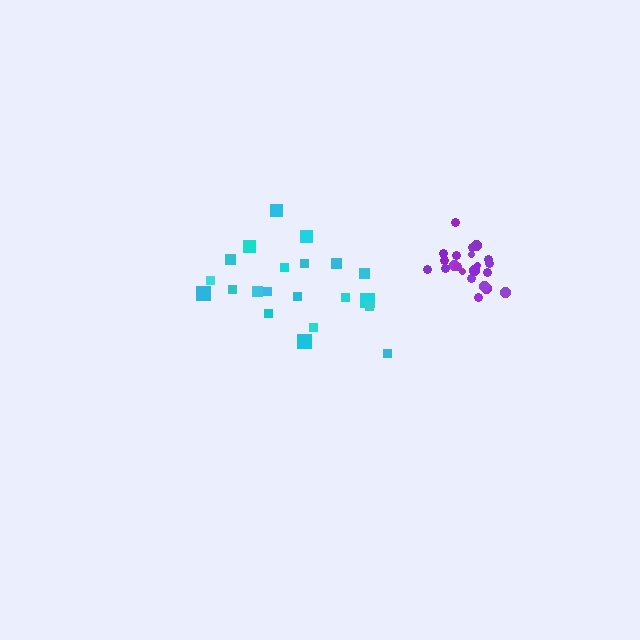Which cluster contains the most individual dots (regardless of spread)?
Purple (22).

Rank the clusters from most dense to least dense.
purple, cyan.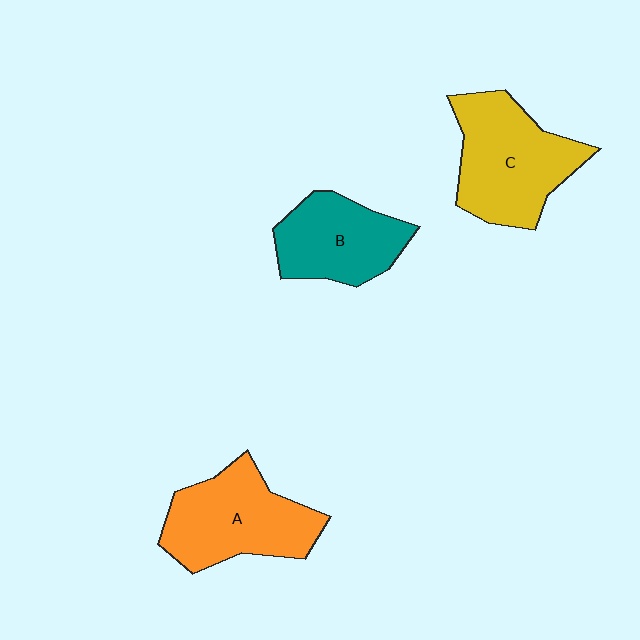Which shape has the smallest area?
Shape B (teal).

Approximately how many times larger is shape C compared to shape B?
Approximately 1.3 times.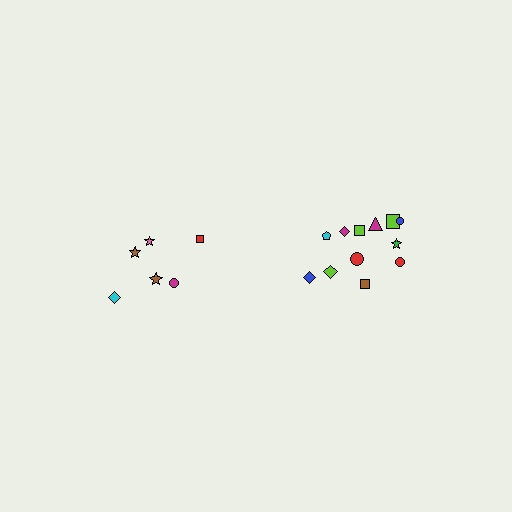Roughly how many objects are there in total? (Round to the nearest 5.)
Roughly 20 objects in total.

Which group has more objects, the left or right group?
The right group.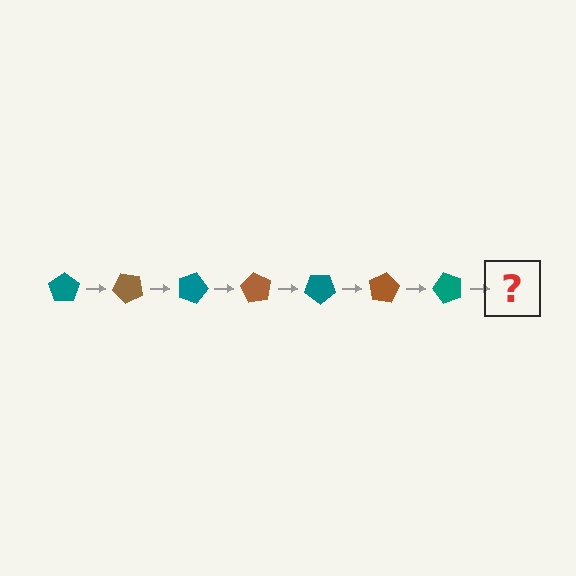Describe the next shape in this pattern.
It should be a brown pentagon, rotated 315 degrees from the start.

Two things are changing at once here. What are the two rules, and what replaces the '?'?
The two rules are that it rotates 45 degrees each step and the color cycles through teal and brown. The '?' should be a brown pentagon, rotated 315 degrees from the start.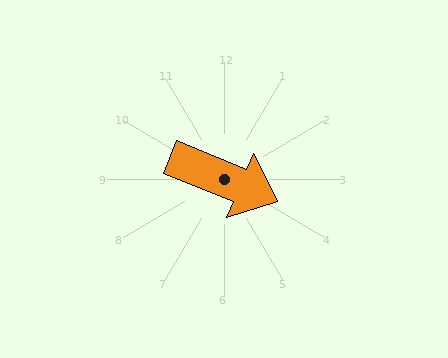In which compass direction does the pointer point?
East.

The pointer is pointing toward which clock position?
Roughly 4 o'clock.